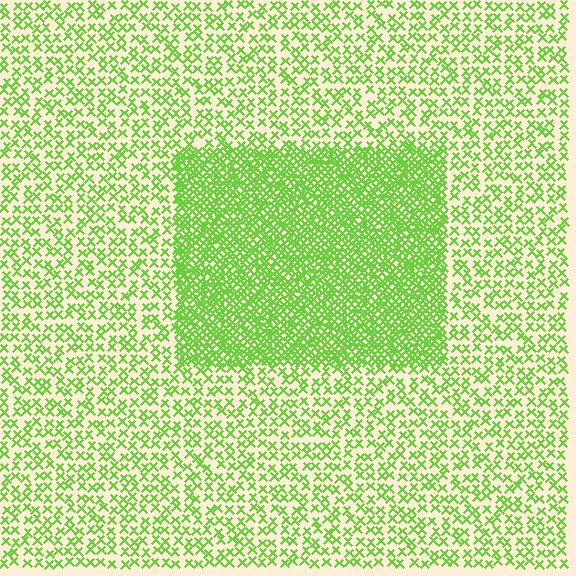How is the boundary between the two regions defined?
The boundary is defined by a change in element density (approximately 2.5x ratio). All elements are the same color, size, and shape.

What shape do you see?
I see a rectangle.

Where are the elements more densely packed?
The elements are more densely packed inside the rectangle boundary.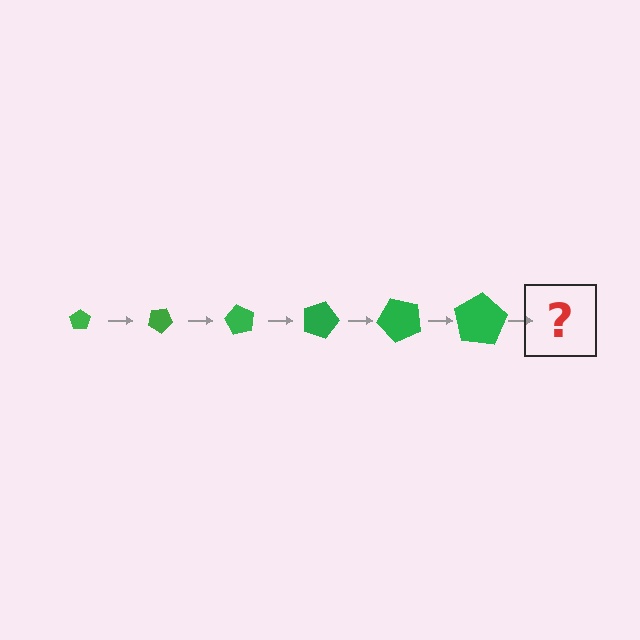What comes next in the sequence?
The next element should be a pentagon, larger than the previous one and rotated 180 degrees from the start.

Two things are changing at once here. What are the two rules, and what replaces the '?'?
The two rules are that the pentagon grows larger each step and it rotates 30 degrees each step. The '?' should be a pentagon, larger than the previous one and rotated 180 degrees from the start.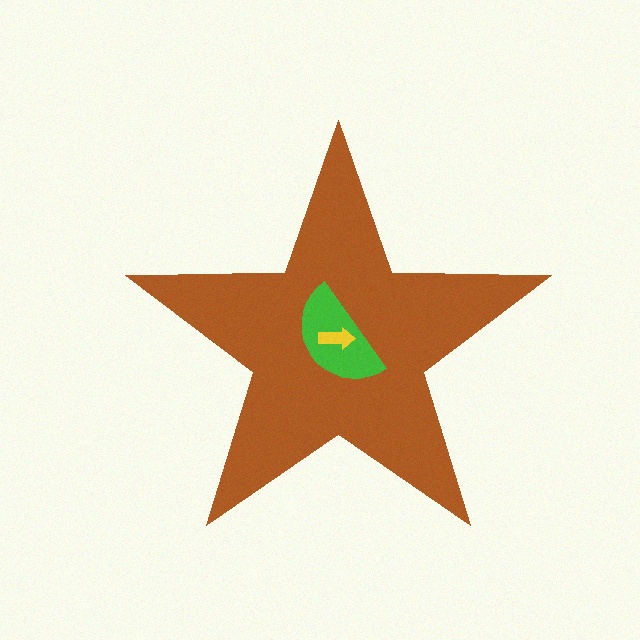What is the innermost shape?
The yellow arrow.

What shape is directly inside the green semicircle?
The yellow arrow.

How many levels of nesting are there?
3.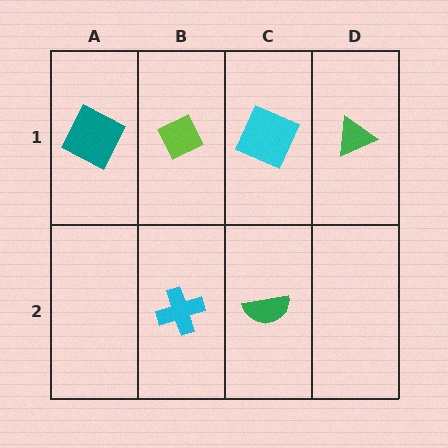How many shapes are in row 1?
4 shapes.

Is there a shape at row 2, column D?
No, that cell is empty.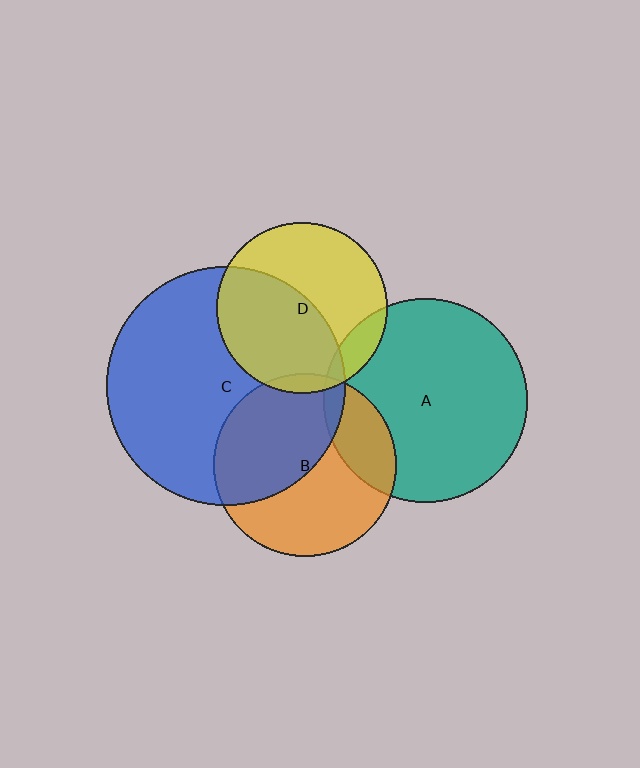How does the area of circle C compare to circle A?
Approximately 1.4 times.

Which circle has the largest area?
Circle C (blue).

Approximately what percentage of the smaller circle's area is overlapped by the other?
Approximately 5%.